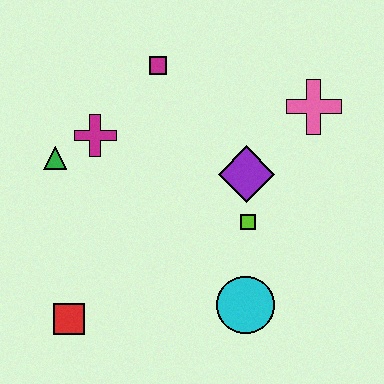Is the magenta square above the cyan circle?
Yes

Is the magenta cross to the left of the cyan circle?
Yes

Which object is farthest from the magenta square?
The red square is farthest from the magenta square.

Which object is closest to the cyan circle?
The lime square is closest to the cyan circle.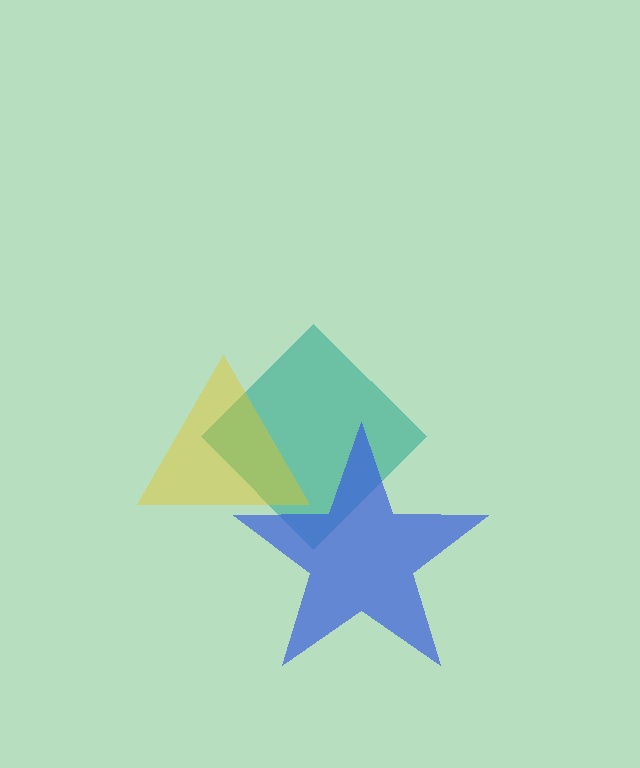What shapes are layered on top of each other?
The layered shapes are: a teal diamond, a yellow triangle, a blue star.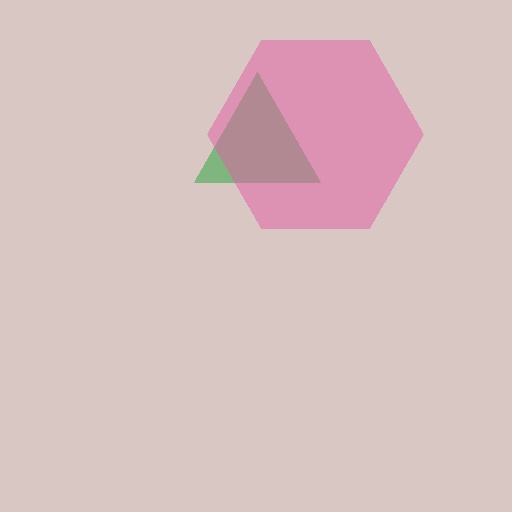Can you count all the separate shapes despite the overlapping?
Yes, there are 2 separate shapes.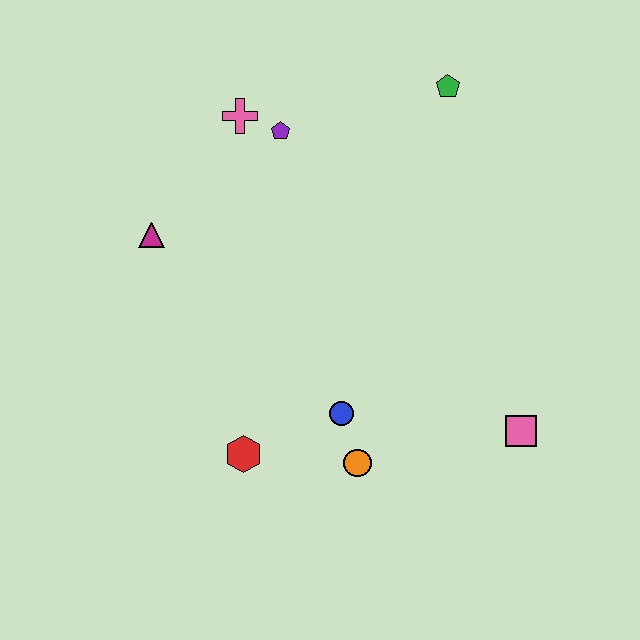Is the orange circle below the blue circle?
Yes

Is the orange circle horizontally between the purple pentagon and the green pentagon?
Yes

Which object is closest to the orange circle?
The blue circle is closest to the orange circle.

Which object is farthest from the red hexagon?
The green pentagon is farthest from the red hexagon.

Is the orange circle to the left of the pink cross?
No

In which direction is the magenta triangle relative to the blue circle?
The magenta triangle is to the left of the blue circle.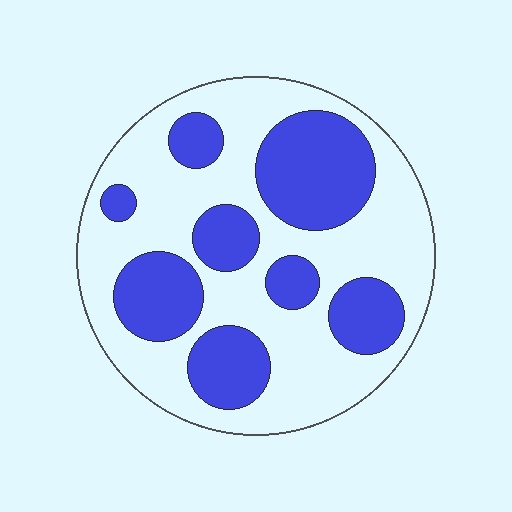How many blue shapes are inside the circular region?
8.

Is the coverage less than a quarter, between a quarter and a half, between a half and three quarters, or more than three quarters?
Between a quarter and a half.